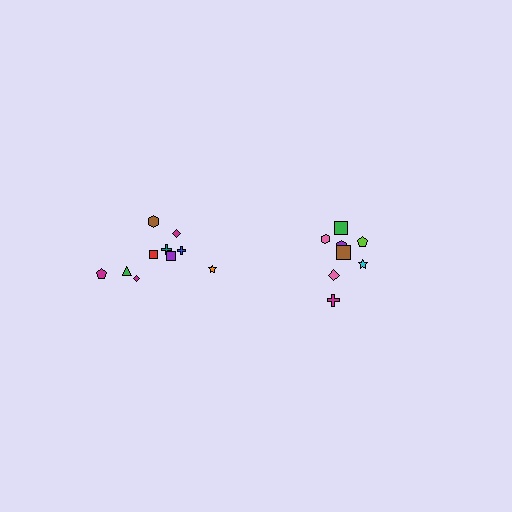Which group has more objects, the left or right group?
The left group.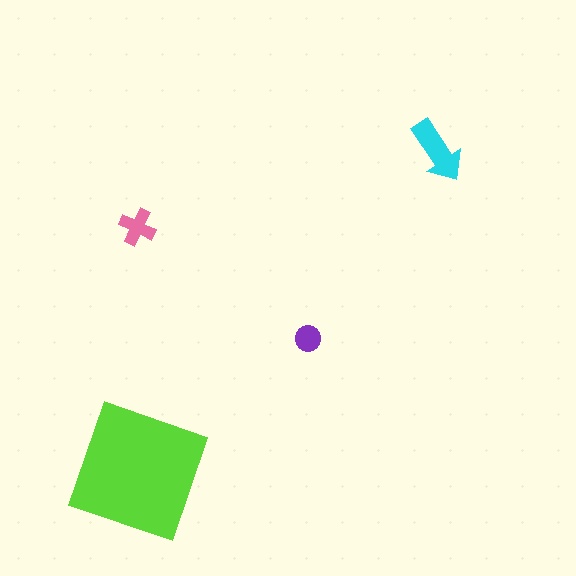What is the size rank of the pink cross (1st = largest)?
3rd.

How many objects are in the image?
There are 4 objects in the image.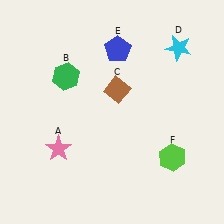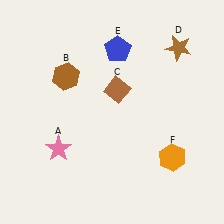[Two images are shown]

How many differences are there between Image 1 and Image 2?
There are 3 differences between the two images.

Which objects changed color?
B changed from green to brown. D changed from cyan to brown. F changed from lime to orange.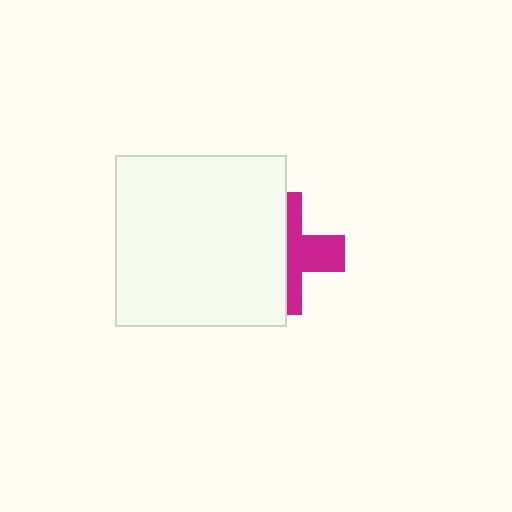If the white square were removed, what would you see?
You would see the complete magenta cross.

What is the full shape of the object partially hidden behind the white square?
The partially hidden object is a magenta cross.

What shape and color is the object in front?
The object in front is a white square.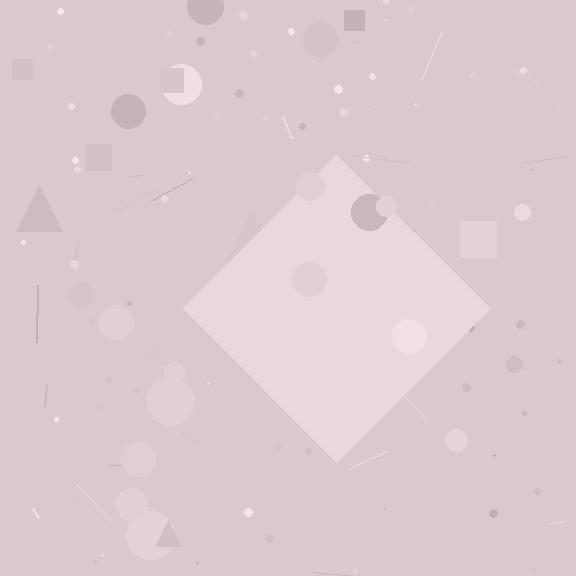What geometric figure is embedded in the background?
A diamond is embedded in the background.